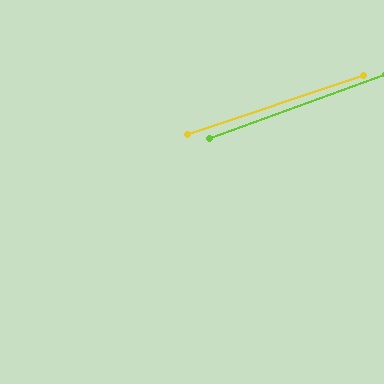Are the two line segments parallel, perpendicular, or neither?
Parallel — their directions differ by only 1.2°.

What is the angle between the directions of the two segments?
Approximately 1 degree.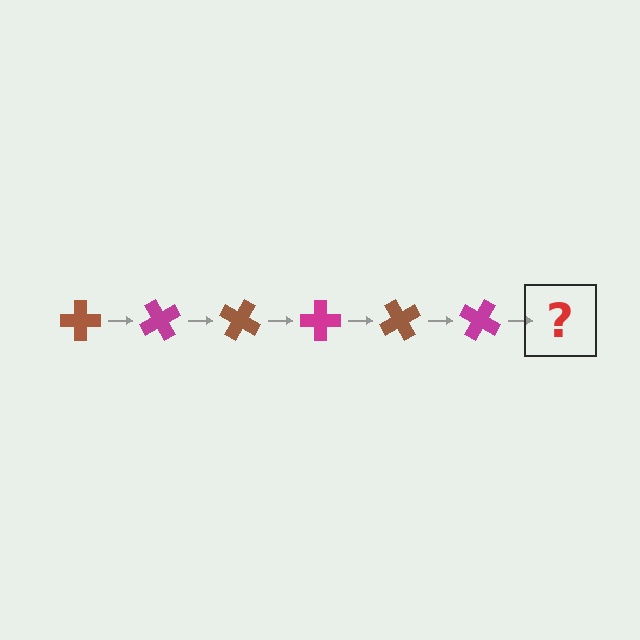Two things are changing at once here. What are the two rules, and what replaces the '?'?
The two rules are that it rotates 60 degrees each step and the color cycles through brown and magenta. The '?' should be a brown cross, rotated 360 degrees from the start.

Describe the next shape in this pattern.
It should be a brown cross, rotated 360 degrees from the start.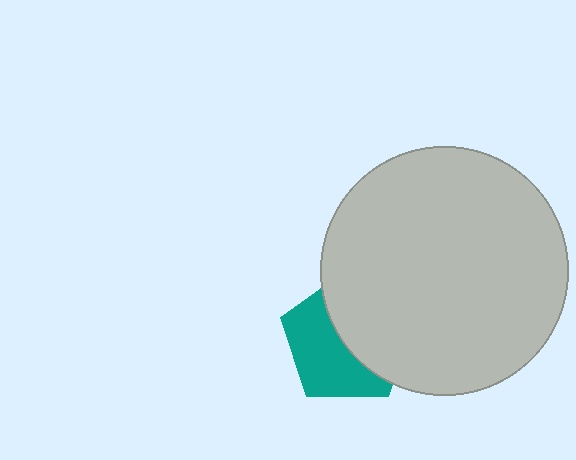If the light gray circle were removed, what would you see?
You would see the complete teal pentagon.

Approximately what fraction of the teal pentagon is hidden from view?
Roughly 50% of the teal pentagon is hidden behind the light gray circle.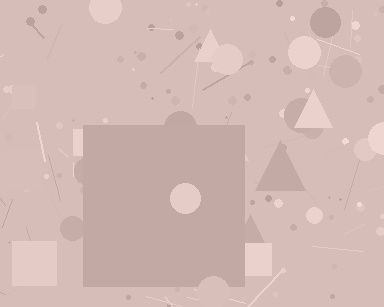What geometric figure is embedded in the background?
A square is embedded in the background.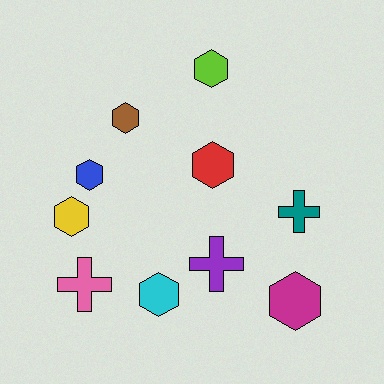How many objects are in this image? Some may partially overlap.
There are 10 objects.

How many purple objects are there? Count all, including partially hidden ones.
There is 1 purple object.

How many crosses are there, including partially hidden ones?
There are 3 crosses.